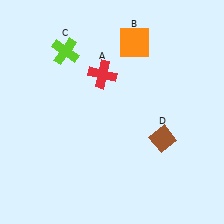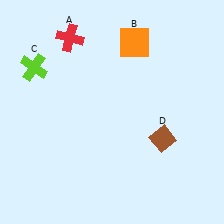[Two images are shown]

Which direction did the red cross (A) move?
The red cross (A) moved up.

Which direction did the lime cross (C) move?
The lime cross (C) moved left.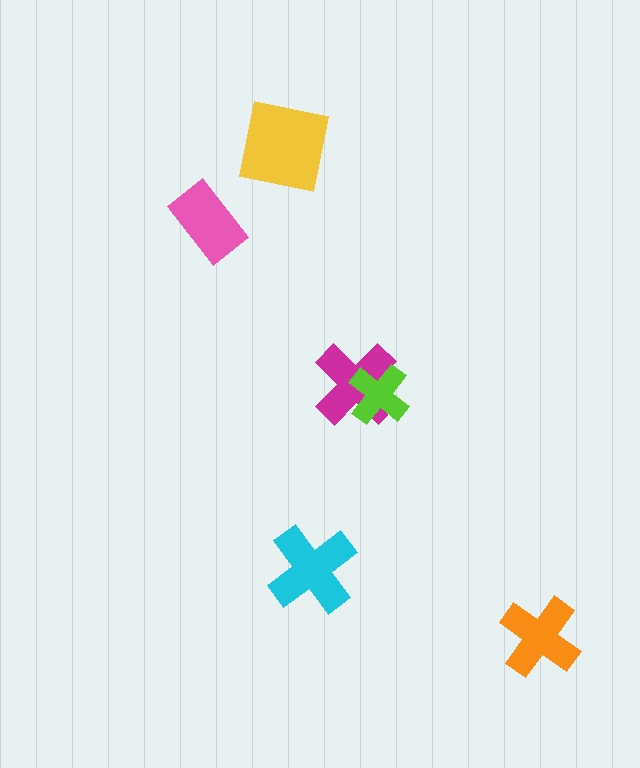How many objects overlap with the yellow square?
0 objects overlap with the yellow square.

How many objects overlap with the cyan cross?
0 objects overlap with the cyan cross.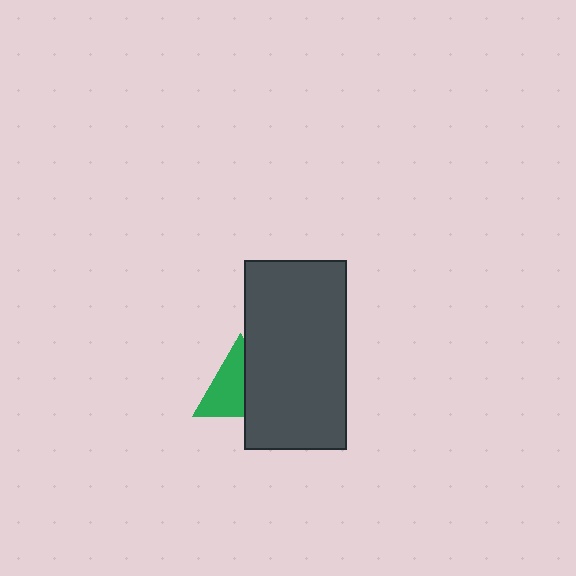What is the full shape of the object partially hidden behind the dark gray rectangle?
The partially hidden object is a green triangle.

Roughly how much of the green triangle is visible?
About half of it is visible (roughly 56%).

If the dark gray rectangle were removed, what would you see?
You would see the complete green triangle.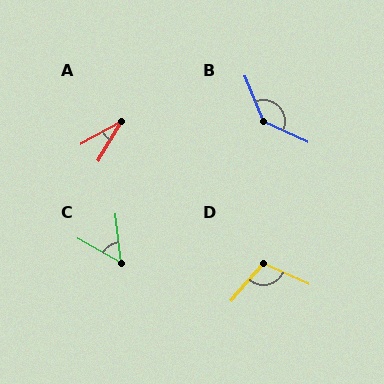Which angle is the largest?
B, at approximately 136 degrees.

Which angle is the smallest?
A, at approximately 31 degrees.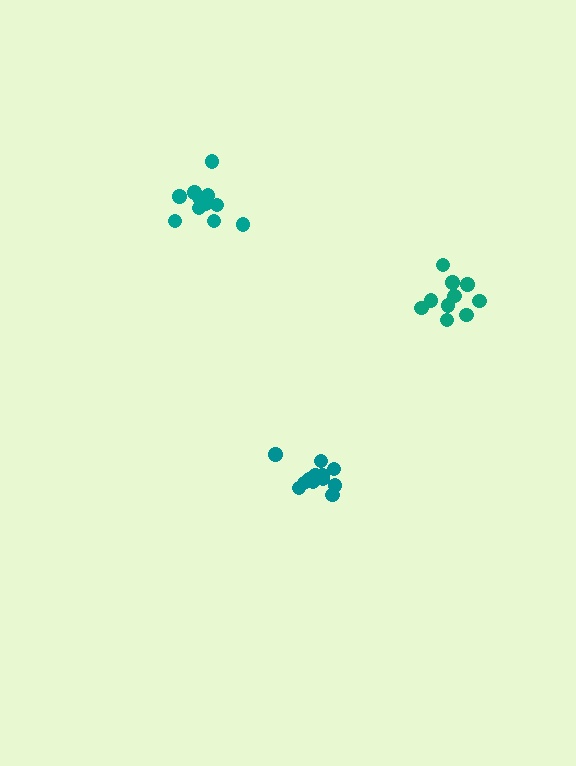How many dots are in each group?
Group 1: 12 dots, Group 2: 10 dots, Group 3: 11 dots (33 total).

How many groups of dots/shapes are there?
There are 3 groups.